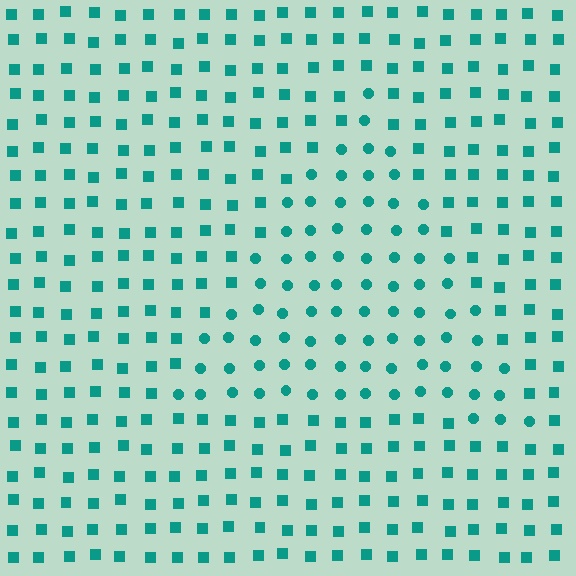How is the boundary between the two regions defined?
The boundary is defined by a change in element shape: circles inside vs. squares outside. All elements share the same color and spacing.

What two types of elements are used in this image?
The image uses circles inside the triangle region and squares outside it.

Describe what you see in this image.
The image is filled with small teal elements arranged in a uniform grid. A triangle-shaped region contains circles, while the surrounding area contains squares. The boundary is defined purely by the change in element shape.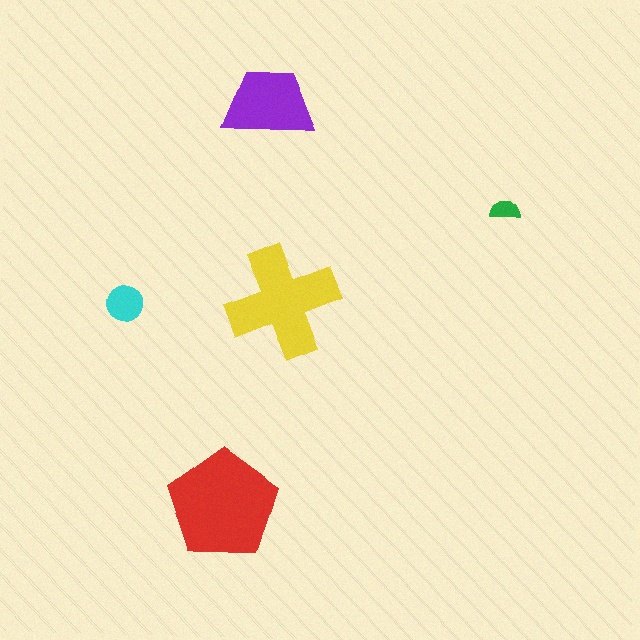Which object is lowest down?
The red pentagon is bottommost.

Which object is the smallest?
The green semicircle.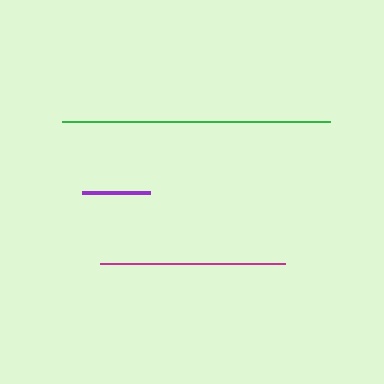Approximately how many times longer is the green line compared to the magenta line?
The green line is approximately 1.4 times the length of the magenta line.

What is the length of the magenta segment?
The magenta segment is approximately 185 pixels long.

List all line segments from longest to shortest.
From longest to shortest: green, magenta, purple.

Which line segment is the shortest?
The purple line is the shortest at approximately 69 pixels.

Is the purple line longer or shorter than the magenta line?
The magenta line is longer than the purple line.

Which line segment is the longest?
The green line is the longest at approximately 268 pixels.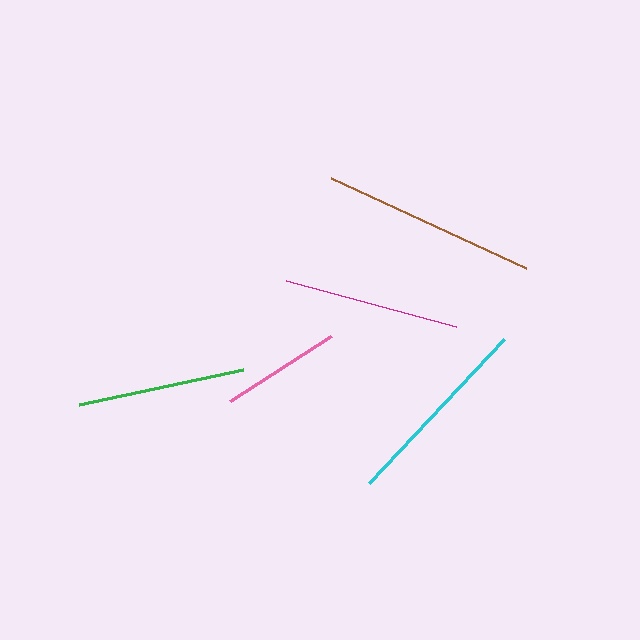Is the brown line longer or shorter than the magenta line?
The brown line is longer than the magenta line.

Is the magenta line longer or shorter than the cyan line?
The cyan line is longer than the magenta line.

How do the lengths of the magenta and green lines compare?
The magenta and green lines are approximately the same length.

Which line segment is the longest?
The brown line is the longest at approximately 215 pixels.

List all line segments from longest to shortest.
From longest to shortest: brown, cyan, magenta, green, pink.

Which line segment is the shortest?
The pink line is the shortest at approximately 121 pixels.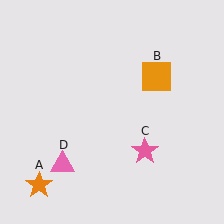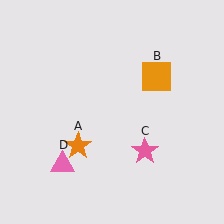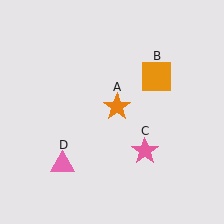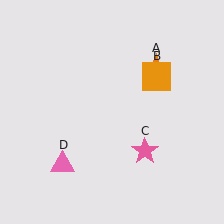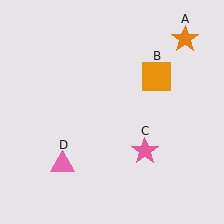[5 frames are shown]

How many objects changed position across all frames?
1 object changed position: orange star (object A).